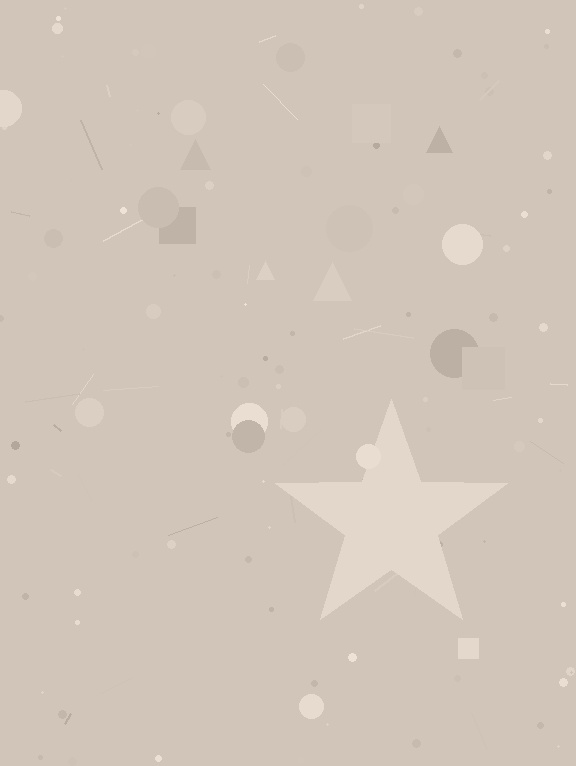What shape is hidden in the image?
A star is hidden in the image.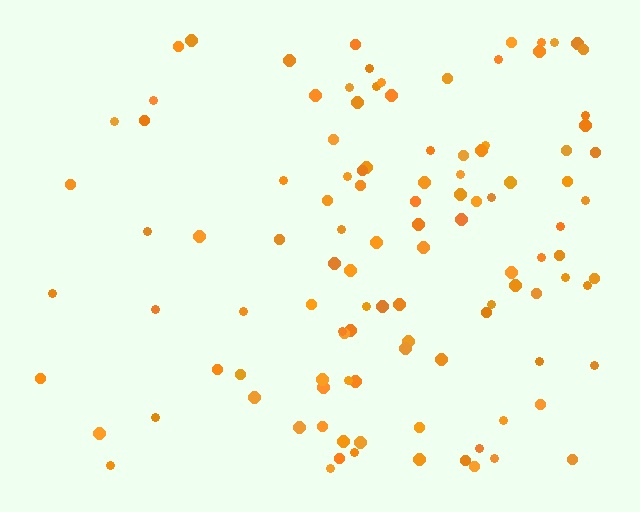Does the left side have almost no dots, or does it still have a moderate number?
Still a moderate number, just noticeably fewer than the right.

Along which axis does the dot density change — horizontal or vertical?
Horizontal.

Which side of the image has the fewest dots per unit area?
The left.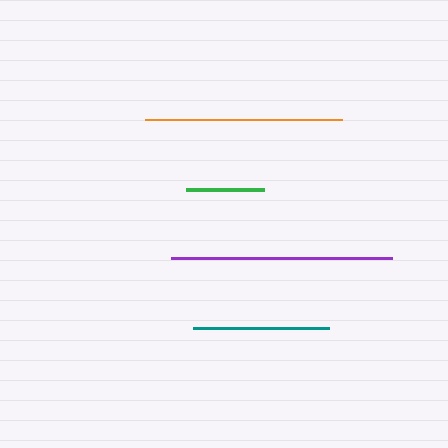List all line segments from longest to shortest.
From longest to shortest: purple, orange, teal, green.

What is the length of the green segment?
The green segment is approximately 79 pixels long.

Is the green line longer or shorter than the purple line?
The purple line is longer than the green line.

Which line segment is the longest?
The purple line is the longest at approximately 221 pixels.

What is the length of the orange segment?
The orange segment is approximately 196 pixels long.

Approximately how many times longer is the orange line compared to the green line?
The orange line is approximately 2.5 times the length of the green line.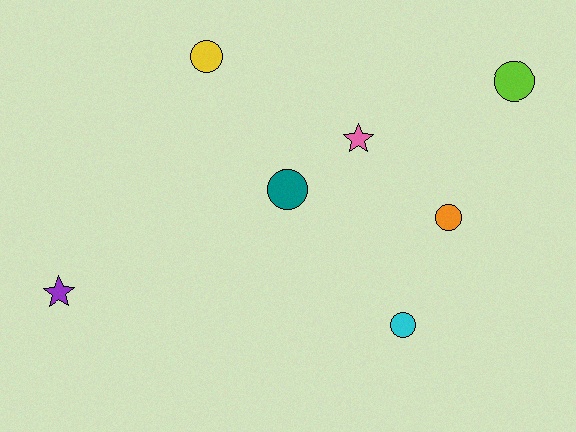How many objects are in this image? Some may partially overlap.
There are 7 objects.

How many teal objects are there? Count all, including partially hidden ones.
There is 1 teal object.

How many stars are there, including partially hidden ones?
There are 2 stars.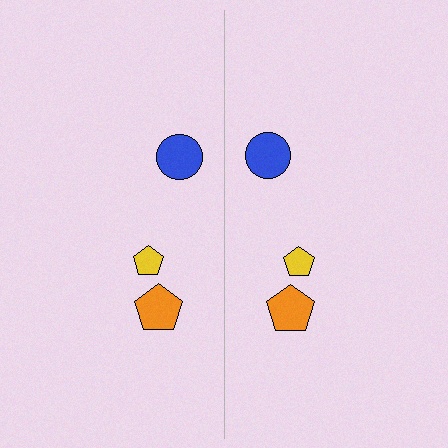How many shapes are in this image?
There are 6 shapes in this image.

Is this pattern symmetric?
Yes, this pattern has bilateral (reflection) symmetry.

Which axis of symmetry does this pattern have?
The pattern has a vertical axis of symmetry running through the center of the image.